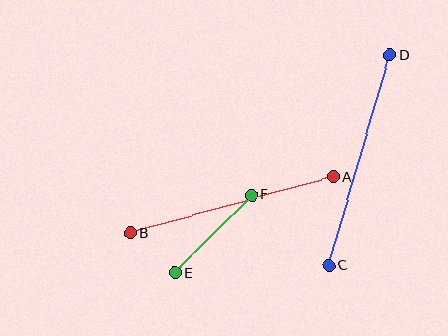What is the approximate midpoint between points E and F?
The midpoint is at approximately (213, 234) pixels.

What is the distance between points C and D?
The distance is approximately 219 pixels.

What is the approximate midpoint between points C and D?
The midpoint is at approximately (360, 161) pixels.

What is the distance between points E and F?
The distance is approximately 109 pixels.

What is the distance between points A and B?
The distance is approximately 211 pixels.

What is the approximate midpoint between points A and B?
The midpoint is at approximately (232, 205) pixels.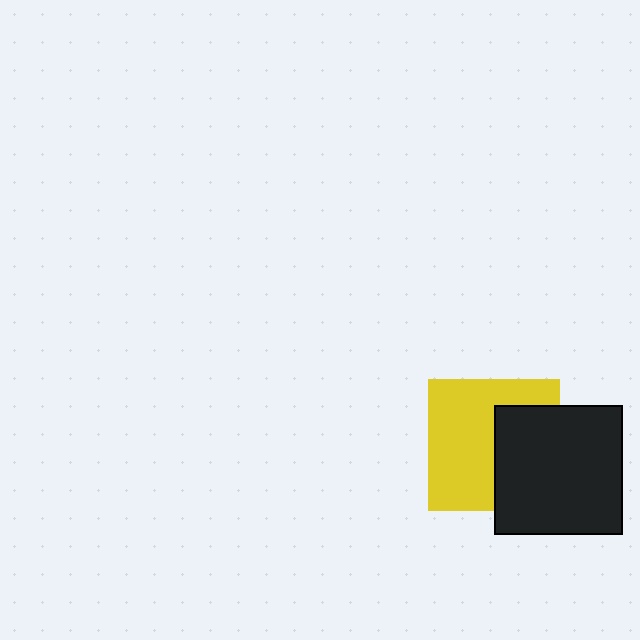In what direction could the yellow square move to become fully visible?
The yellow square could move left. That would shift it out from behind the black rectangle entirely.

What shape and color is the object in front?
The object in front is a black rectangle.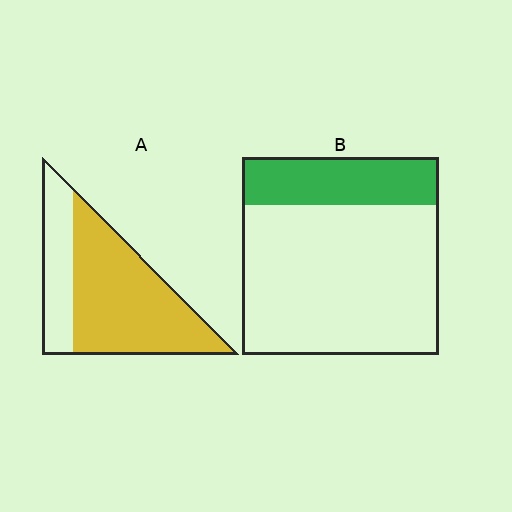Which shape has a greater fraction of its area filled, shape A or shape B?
Shape A.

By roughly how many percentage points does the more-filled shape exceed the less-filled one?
By roughly 45 percentage points (A over B).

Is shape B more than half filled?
No.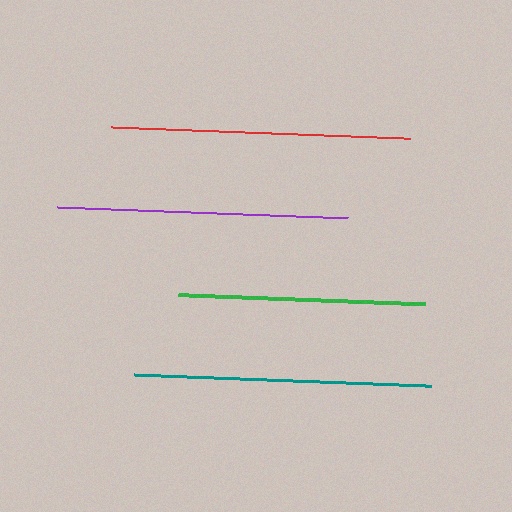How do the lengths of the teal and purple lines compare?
The teal and purple lines are approximately the same length.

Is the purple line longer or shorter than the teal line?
The teal line is longer than the purple line.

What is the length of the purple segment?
The purple segment is approximately 291 pixels long.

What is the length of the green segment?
The green segment is approximately 247 pixels long.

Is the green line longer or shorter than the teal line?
The teal line is longer than the green line.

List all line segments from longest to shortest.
From longest to shortest: red, teal, purple, green.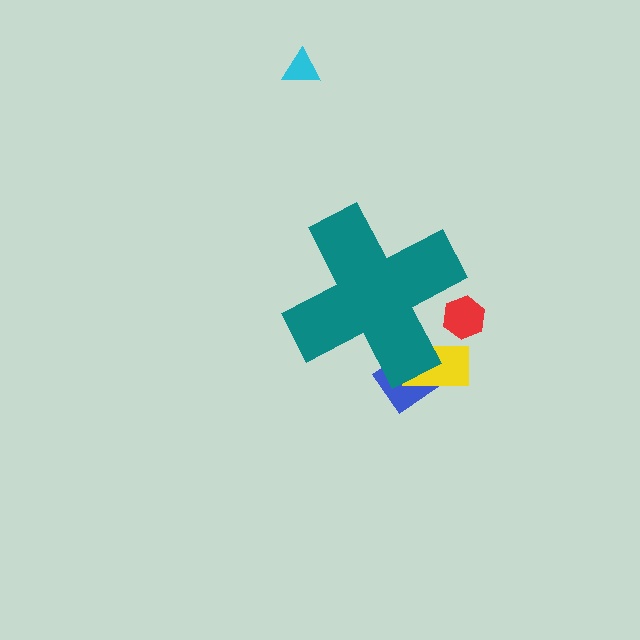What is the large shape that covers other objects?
A teal cross.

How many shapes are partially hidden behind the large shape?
3 shapes are partially hidden.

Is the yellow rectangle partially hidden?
Yes, the yellow rectangle is partially hidden behind the teal cross.